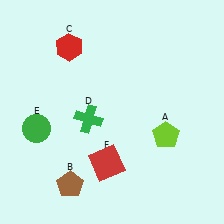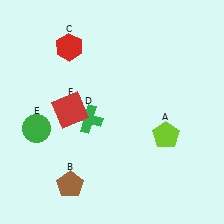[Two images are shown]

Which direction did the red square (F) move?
The red square (F) moved up.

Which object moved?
The red square (F) moved up.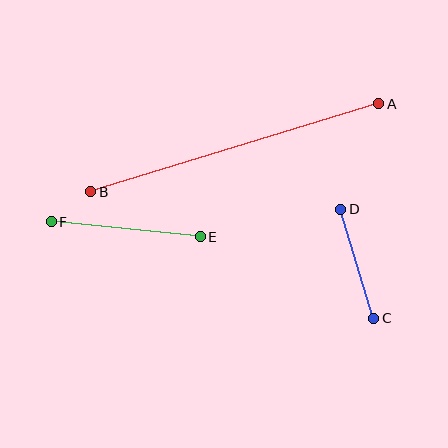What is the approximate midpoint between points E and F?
The midpoint is at approximately (126, 229) pixels.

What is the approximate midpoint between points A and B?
The midpoint is at approximately (235, 148) pixels.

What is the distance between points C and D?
The distance is approximately 114 pixels.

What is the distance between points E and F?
The distance is approximately 150 pixels.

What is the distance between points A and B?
The distance is approximately 301 pixels.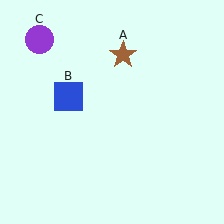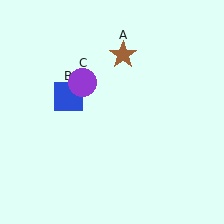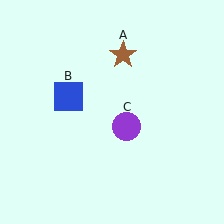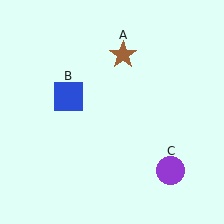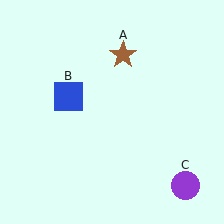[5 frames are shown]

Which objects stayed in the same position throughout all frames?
Brown star (object A) and blue square (object B) remained stationary.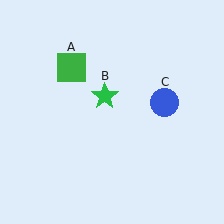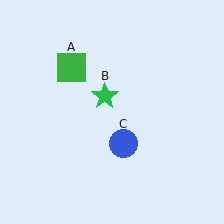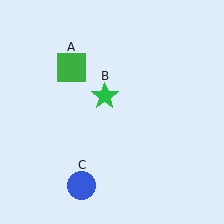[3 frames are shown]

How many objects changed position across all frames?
1 object changed position: blue circle (object C).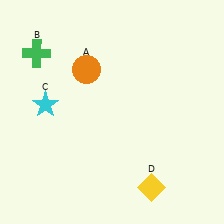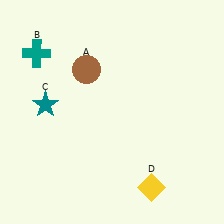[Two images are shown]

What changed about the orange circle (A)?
In Image 1, A is orange. In Image 2, it changed to brown.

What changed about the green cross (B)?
In Image 1, B is green. In Image 2, it changed to teal.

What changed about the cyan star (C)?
In Image 1, C is cyan. In Image 2, it changed to teal.